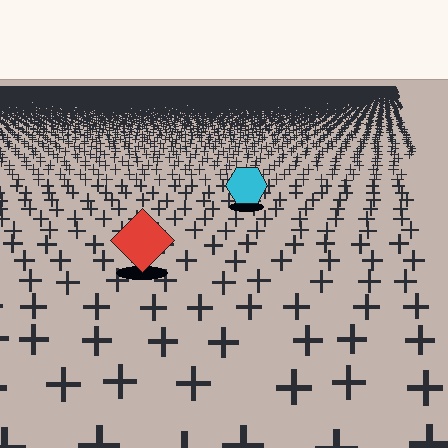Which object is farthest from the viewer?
The cyan hexagon is farthest from the viewer. It appears smaller and the ground texture around it is denser.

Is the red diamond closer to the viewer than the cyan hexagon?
Yes. The red diamond is closer — you can tell from the texture gradient: the ground texture is coarser near it.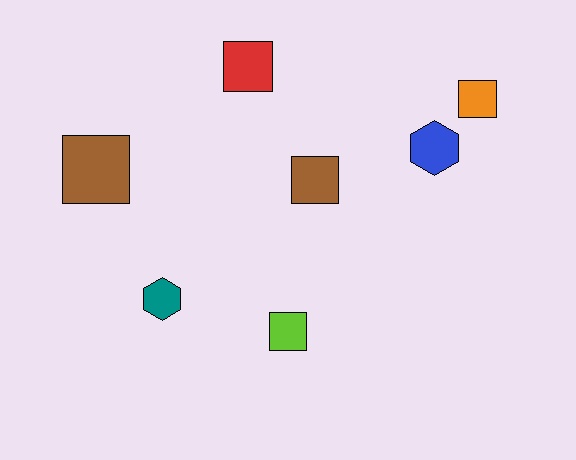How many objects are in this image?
There are 7 objects.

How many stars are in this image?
There are no stars.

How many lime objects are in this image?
There is 1 lime object.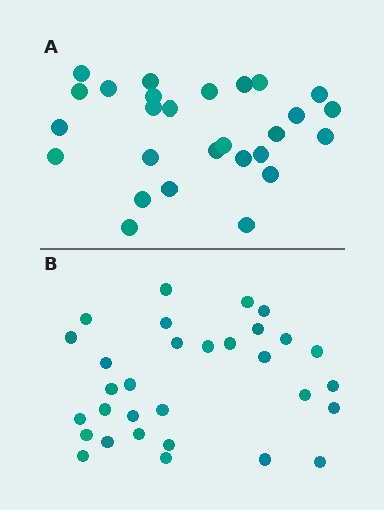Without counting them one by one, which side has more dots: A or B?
Region B (the bottom region) has more dots.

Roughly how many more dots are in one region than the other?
Region B has about 4 more dots than region A.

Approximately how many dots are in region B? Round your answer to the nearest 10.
About 30 dots. (The exact count is 31, which rounds to 30.)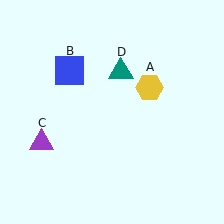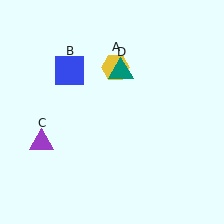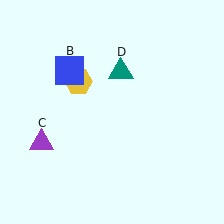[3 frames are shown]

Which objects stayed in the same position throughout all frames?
Blue square (object B) and purple triangle (object C) and teal triangle (object D) remained stationary.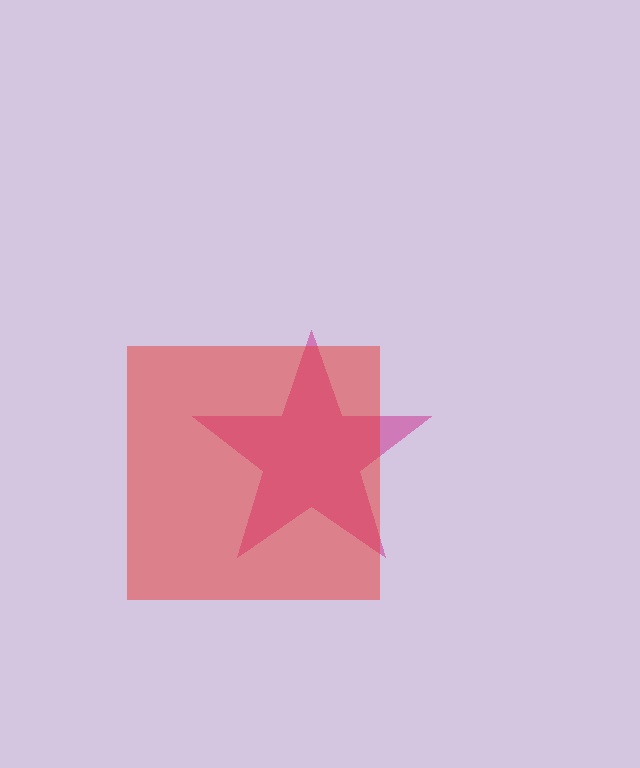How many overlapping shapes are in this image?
There are 2 overlapping shapes in the image.